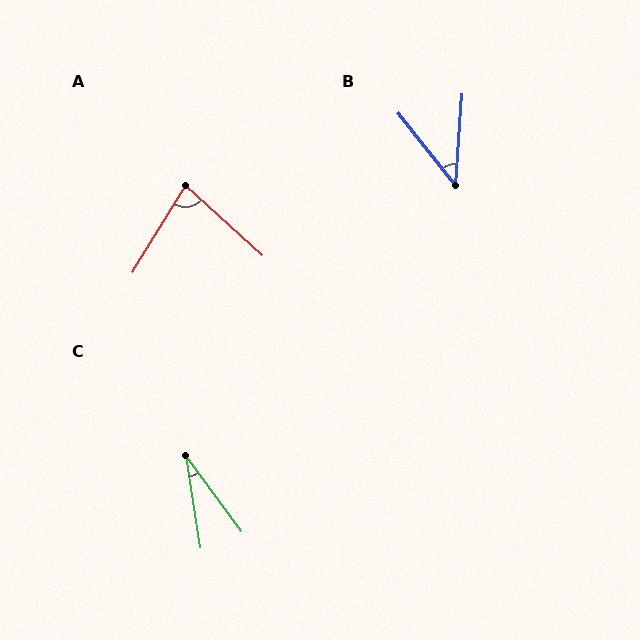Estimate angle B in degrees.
Approximately 42 degrees.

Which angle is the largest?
A, at approximately 79 degrees.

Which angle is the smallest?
C, at approximately 27 degrees.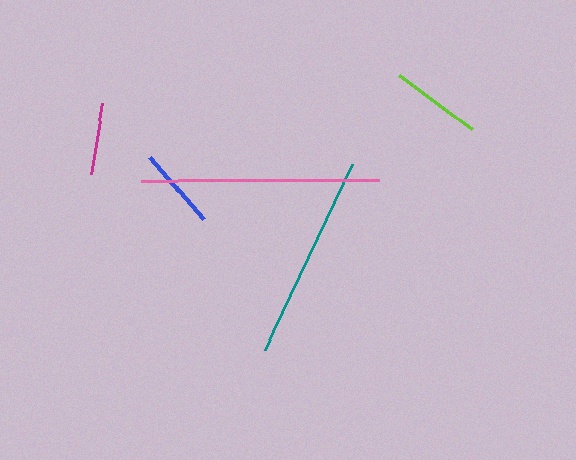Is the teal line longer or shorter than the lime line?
The teal line is longer than the lime line.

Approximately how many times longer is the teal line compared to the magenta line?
The teal line is approximately 2.8 times the length of the magenta line.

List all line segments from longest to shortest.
From longest to shortest: pink, teal, lime, blue, magenta.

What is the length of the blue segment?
The blue segment is approximately 83 pixels long.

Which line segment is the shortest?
The magenta line is the shortest at approximately 72 pixels.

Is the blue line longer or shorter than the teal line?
The teal line is longer than the blue line.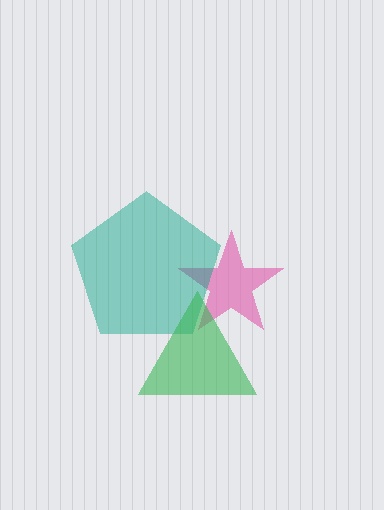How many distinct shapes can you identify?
There are 3 distinct shapes: a pink star, a teal pentagon, a green triangle.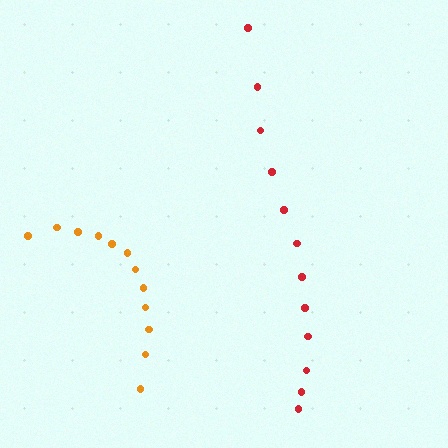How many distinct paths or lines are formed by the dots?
There are 2 distinct paths.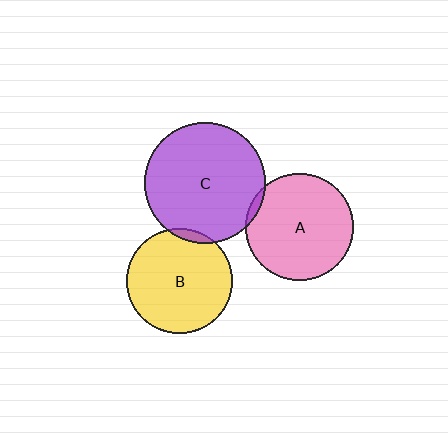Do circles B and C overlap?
Yes.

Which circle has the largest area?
Circle C (purple).